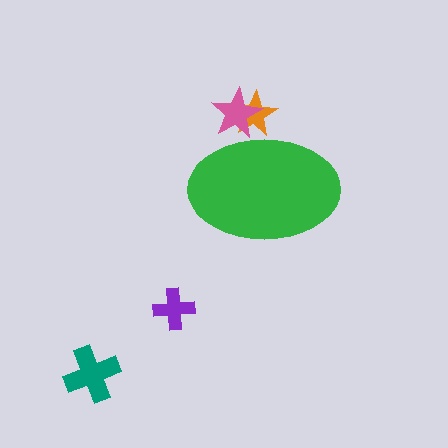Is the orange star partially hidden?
Yes, the orange star is partially hidden behind the green ellipse.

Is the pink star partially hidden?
Yes, the pink star is partially hidden behind the green ellipse.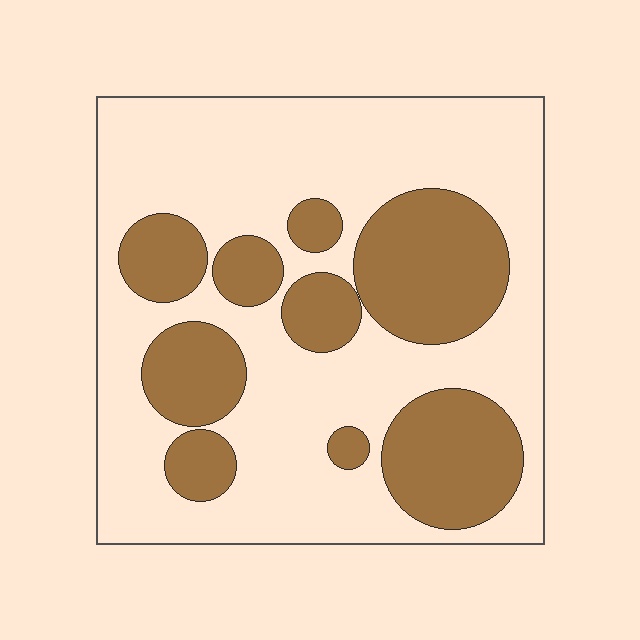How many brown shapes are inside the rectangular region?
9.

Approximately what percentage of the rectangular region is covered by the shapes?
Approximately 35%.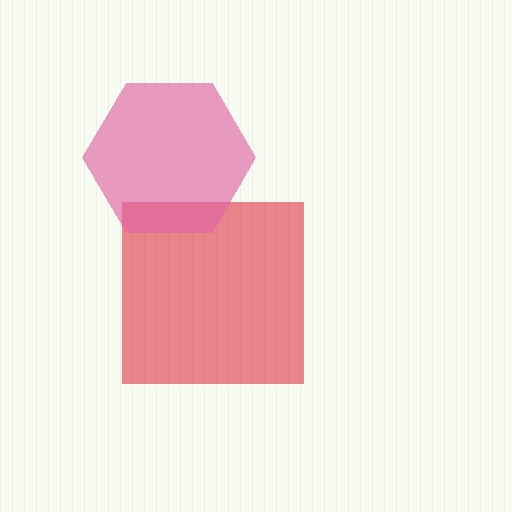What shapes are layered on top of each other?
The layered shapes are: a red square, a pink hexagon.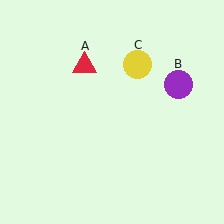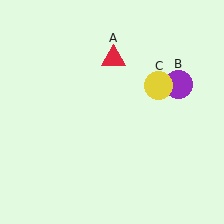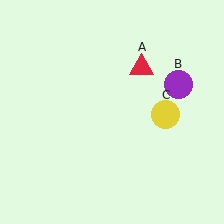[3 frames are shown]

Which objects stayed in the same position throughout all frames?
Purple circle (object B) remained stationary.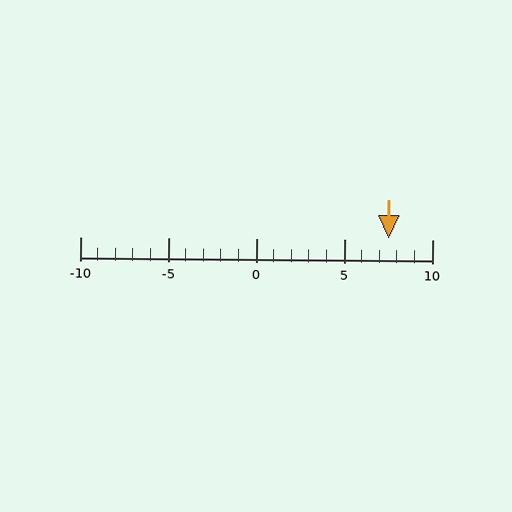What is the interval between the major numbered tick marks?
The major tick marks are spaced 5 units apart.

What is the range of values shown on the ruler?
The ruler shows values from -10 to 10.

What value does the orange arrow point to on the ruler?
The orange arrow points to approximately 8.